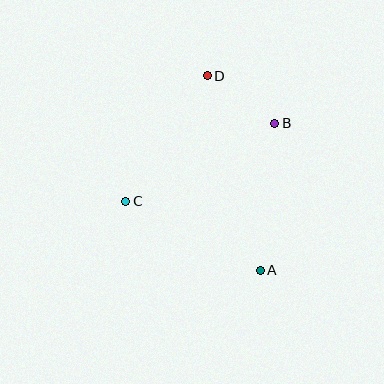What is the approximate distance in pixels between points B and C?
The distance between B and C is approximately 168 pixels.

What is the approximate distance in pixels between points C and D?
The distance between C and D is approximately 149 pixels.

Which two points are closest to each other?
Points B and D are closest to each other.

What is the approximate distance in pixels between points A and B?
The distance between A and B is approximately 148 pixels.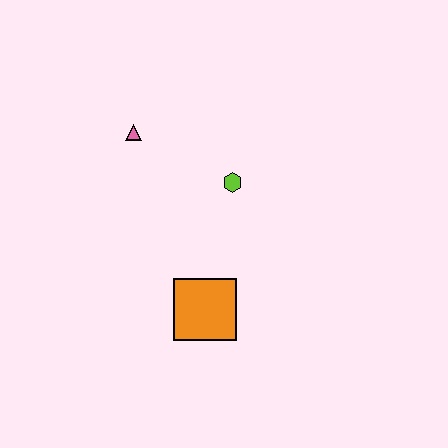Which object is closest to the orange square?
The lime hexagon is closest to the orange square.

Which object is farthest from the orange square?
The pink triangle is farthest from the orange square.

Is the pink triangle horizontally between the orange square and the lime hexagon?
No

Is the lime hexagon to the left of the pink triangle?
No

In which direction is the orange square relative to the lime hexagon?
The orange square is below the lime hexagon.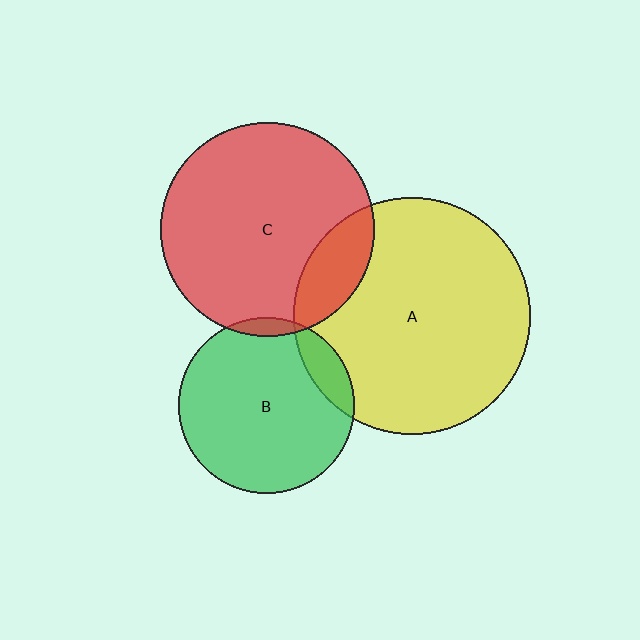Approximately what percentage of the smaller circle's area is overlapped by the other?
Approximately 15%.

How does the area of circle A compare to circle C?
Approximately 1.2 times.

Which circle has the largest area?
Circle A (yellow).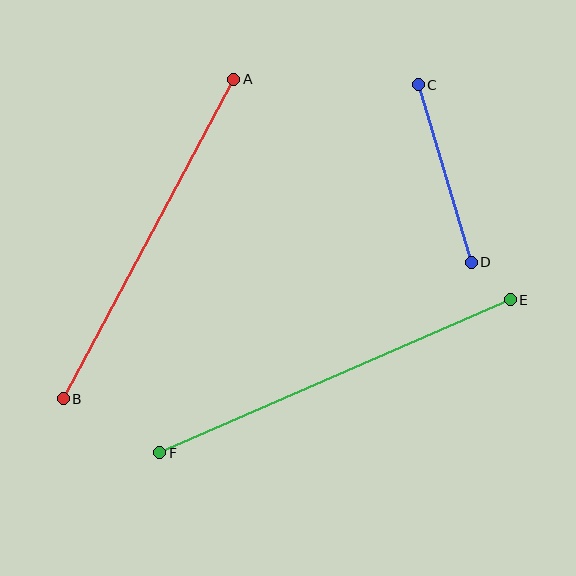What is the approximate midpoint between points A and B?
The midpoint is at approximately (149, 239) pixels.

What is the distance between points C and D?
The distance is approximately 185 pixels.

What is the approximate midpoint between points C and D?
The midpoint is at approximately (445, 173) pixels.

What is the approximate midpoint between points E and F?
The midpoint is at approximately (335, 376) pixels.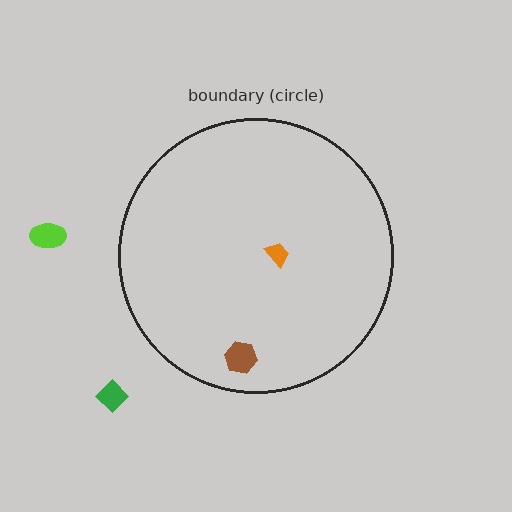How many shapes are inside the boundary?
2 inside, 2 outside.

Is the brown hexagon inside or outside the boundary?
Inside.